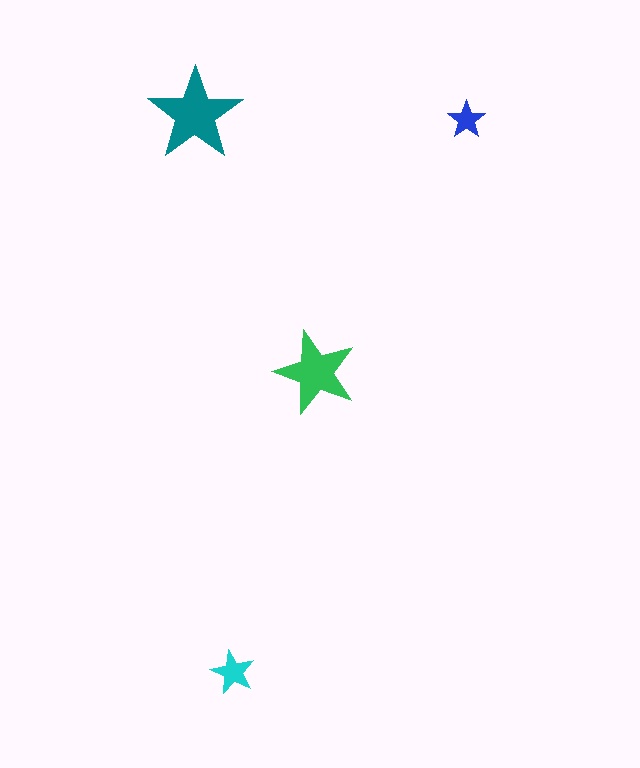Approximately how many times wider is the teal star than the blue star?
About 2.5 times wider.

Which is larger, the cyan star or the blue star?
The cyan one.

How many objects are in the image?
There are 4 objects in the image.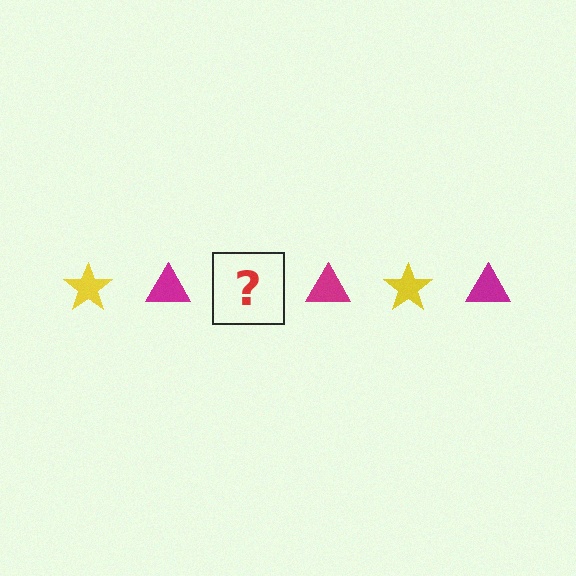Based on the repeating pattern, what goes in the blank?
The blank should be a yellow star.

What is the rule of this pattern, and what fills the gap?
The rule is that the pattern alternates between yellow star and magenta triangle. The gap should be filled with a yellow star.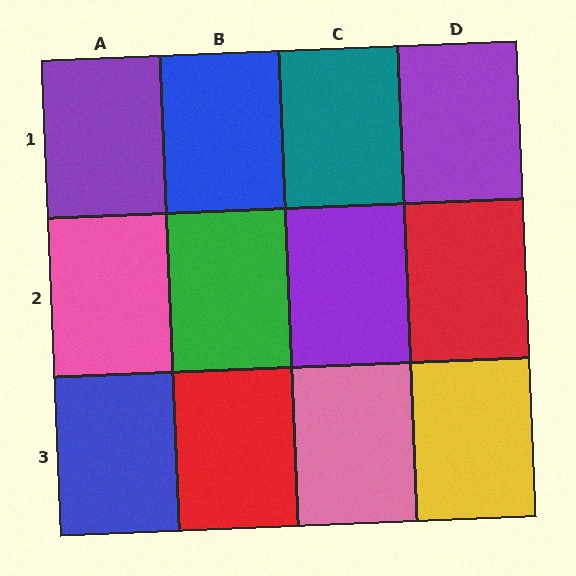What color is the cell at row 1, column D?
Purple.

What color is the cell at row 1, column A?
Purple.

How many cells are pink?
2 cells are pink.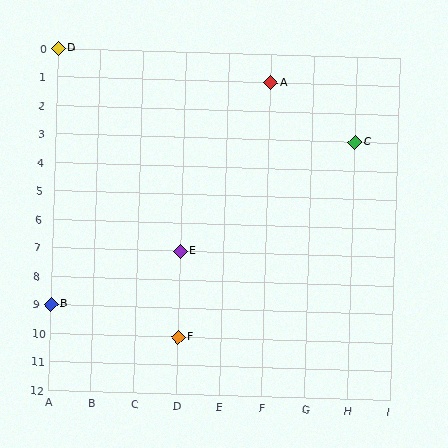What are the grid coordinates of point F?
Point F is at grid coordinates (D, 10).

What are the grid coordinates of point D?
Point D is at grid coordinates (A, 0).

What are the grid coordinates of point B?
Point B is at grid coordinates (A, 9).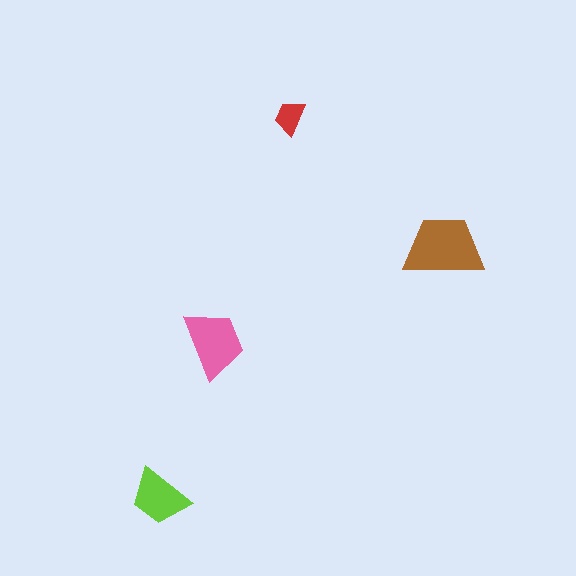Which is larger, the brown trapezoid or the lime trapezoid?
The brown one.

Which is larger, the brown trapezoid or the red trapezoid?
The brown one.